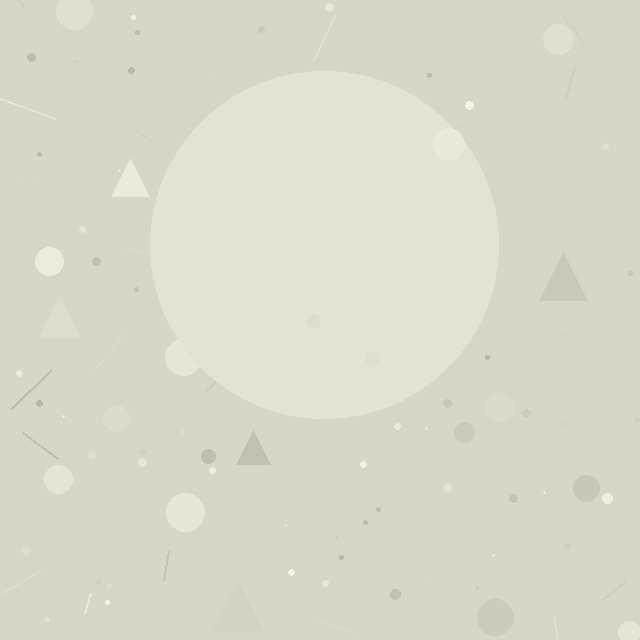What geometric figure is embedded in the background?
A circle is embedded in the background.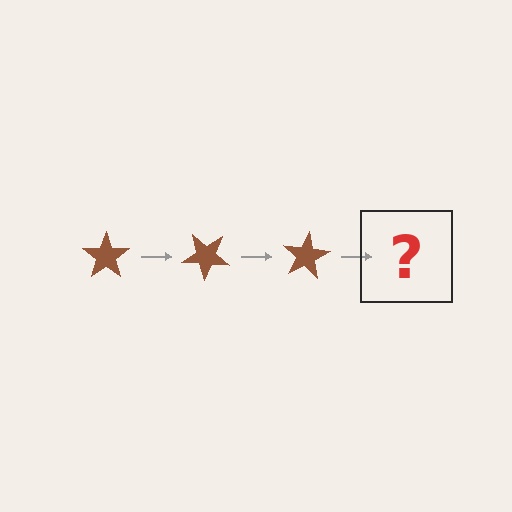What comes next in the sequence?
The next element should be a brown star rotated 120 degrees.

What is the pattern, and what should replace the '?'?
The pattern is that the star rotates 40 degrees each step. The '?' should be a brown star rotated 120 degrees.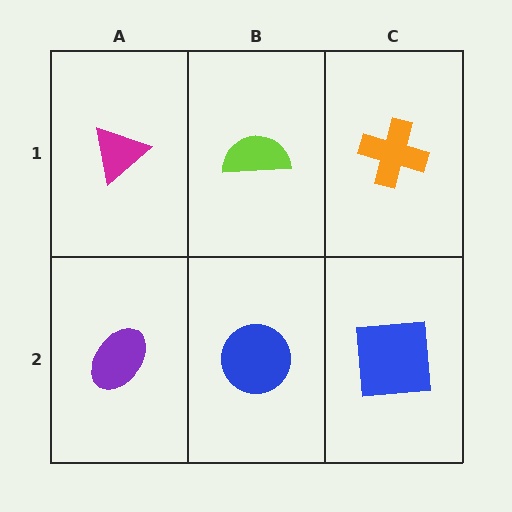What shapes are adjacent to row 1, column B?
A blue circle (row 2, column B), a magenta triangle (row 1, column A), an orange cross (row 1, column C).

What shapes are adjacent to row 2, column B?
A lime semicircle (row 1, column B), a purple ellipse (row 2, column A), a blue square (row 2, column C).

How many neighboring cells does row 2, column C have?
2.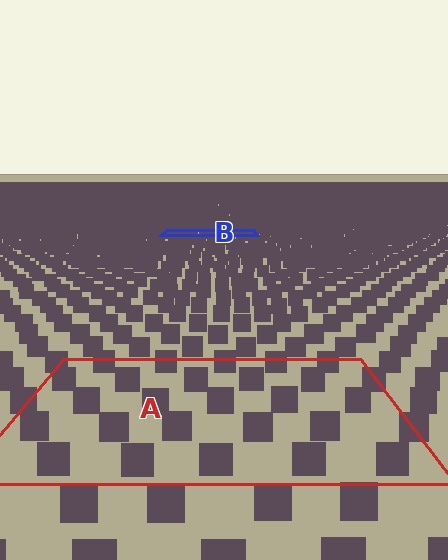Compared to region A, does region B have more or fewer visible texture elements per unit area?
Region B has more texture elements per unit area — they are packed more densely because it is farther away.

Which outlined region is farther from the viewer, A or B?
Region B is farther from the viewer — the texture elements inside it appear smaller and more densely packed.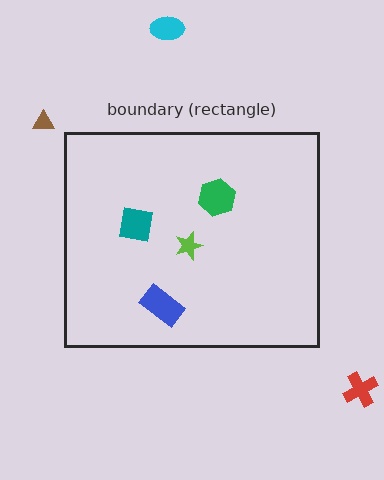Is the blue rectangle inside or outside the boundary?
Inside.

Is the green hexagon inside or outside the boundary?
Inside.